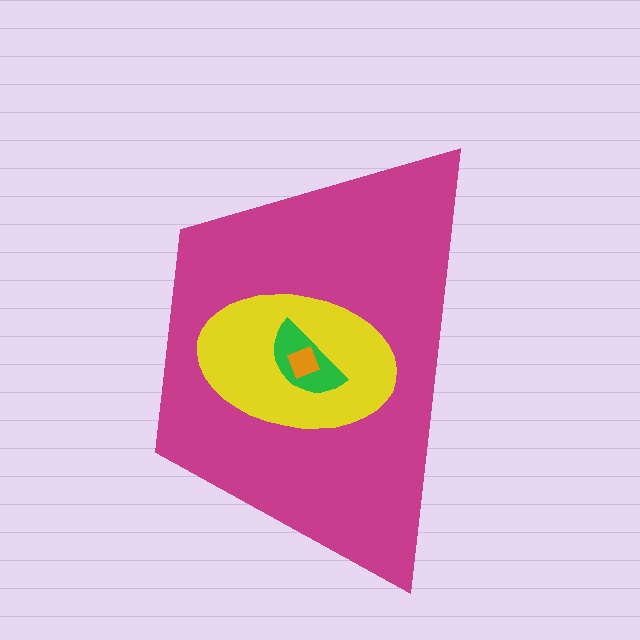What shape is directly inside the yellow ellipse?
The green semicircle.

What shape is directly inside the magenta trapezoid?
The yellow ellipse.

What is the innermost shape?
The orange diamond.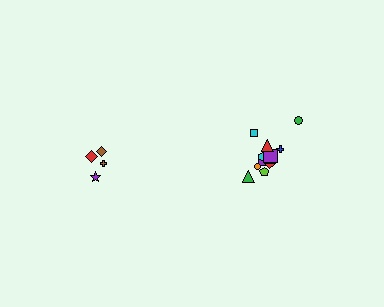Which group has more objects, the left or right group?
The right group.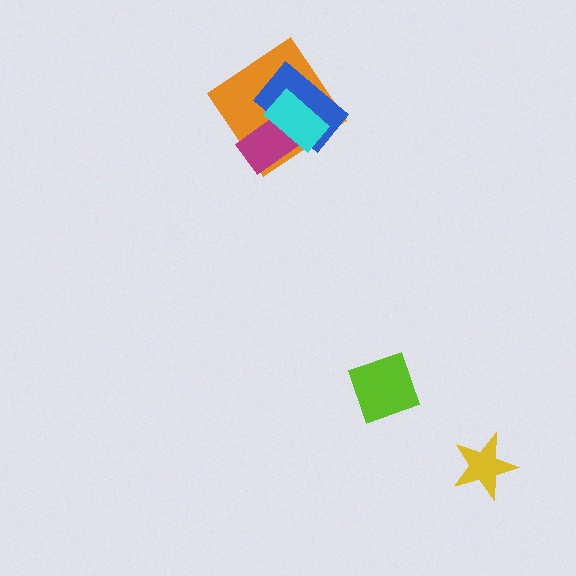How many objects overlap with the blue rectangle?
3 objects overlap with the blue rectangle.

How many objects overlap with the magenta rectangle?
3 objects overlap with the magenta rectangle.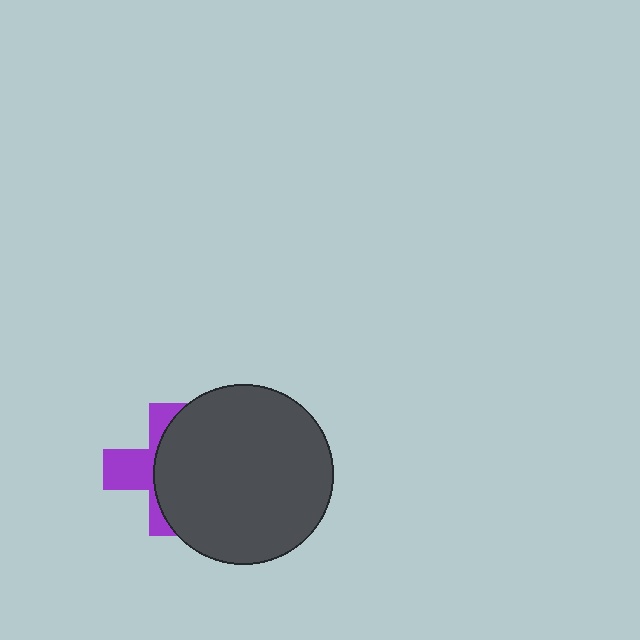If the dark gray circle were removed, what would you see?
You would see the complete purple cross.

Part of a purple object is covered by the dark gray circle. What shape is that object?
It is a cross.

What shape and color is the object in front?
The object in front is a dark gray circle.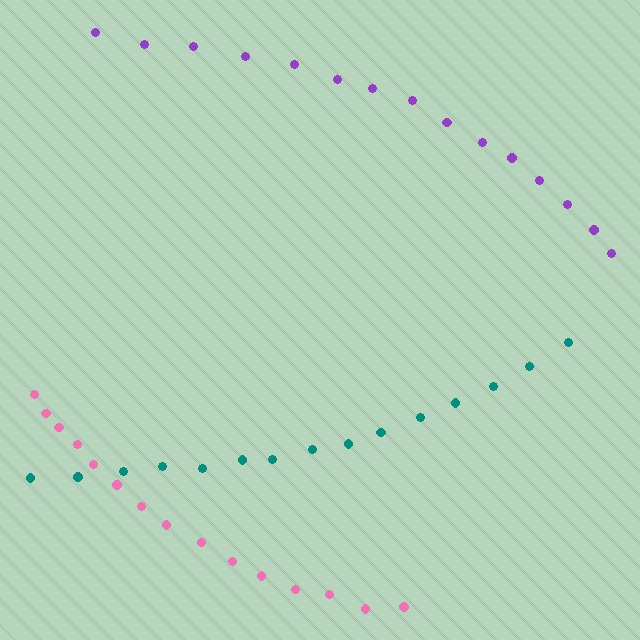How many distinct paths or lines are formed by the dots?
There are 3 distinct paths.